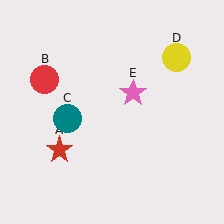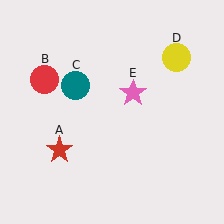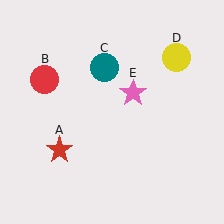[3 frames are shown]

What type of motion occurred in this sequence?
The teal circle (object C) rotated clockwise around the center of the scene.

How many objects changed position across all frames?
1 object changed position: teal circle (object C).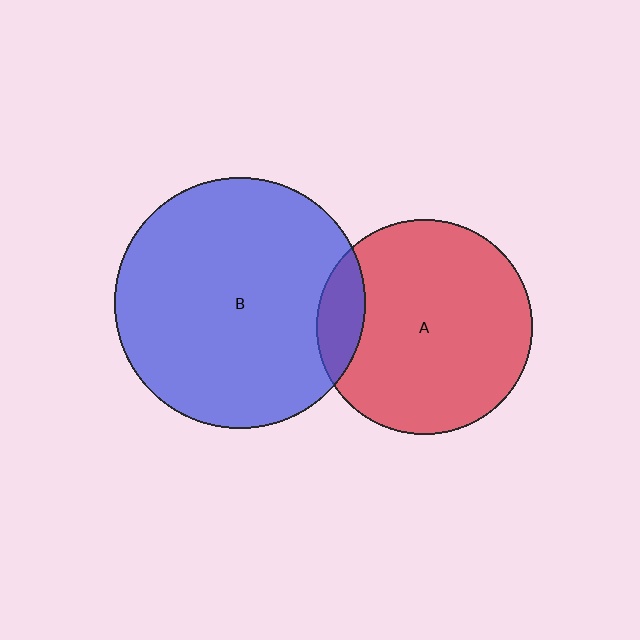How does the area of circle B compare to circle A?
Approximately 1.4 times.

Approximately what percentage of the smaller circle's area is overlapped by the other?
Approximately 10%.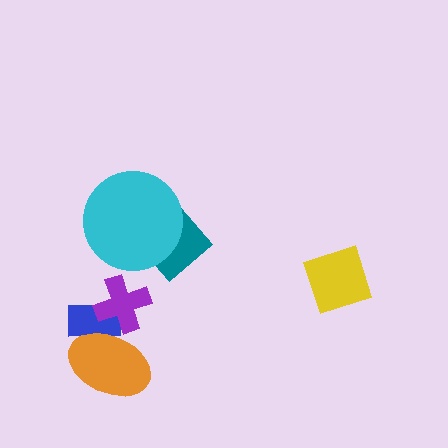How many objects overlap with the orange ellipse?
2 objects overlap with the orange ellipse.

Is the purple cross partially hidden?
Yes, it is partially covered by another shape.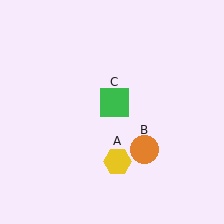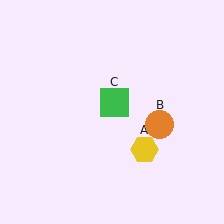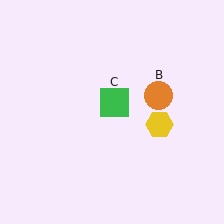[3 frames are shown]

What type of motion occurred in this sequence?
The yellow hexagon (object A), orange circle (object B) rotated counterclockwise around the center of the scene.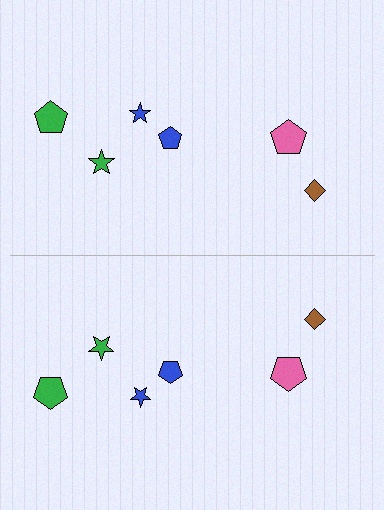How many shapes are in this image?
There are 12 shapes in this image.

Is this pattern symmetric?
Yes, this pattern has bilateral (reflection) symmetry.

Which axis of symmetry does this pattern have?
The pattern has a horizontal axis of symmetry running through the center of the image.